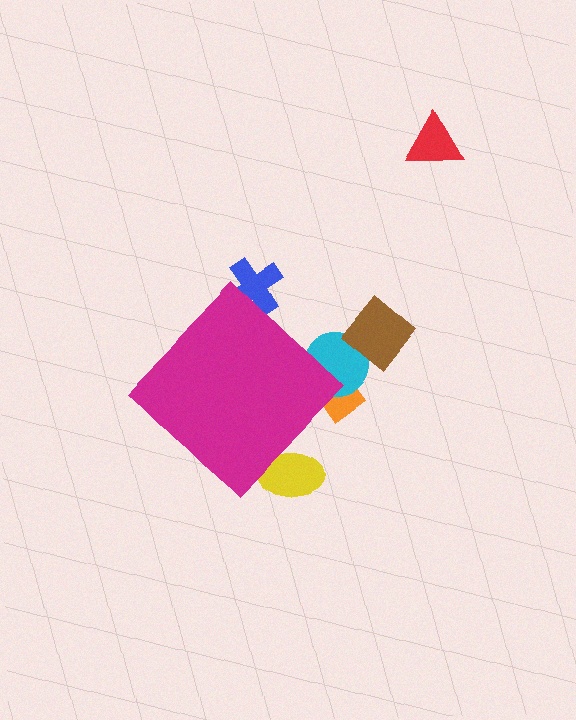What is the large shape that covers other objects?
A magenta diamond.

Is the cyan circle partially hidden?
Yes, the cyan circle is partially hidden behind the magenta diamond.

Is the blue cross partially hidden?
Yes, the blue cross is partially hidden behind the magenta diamond.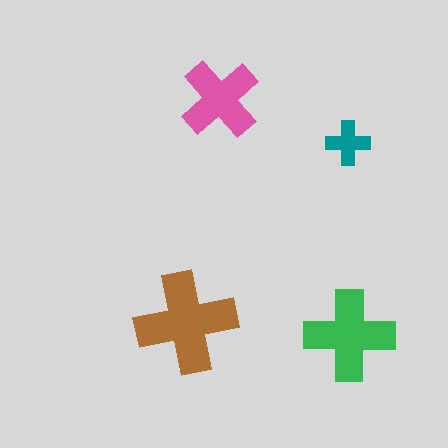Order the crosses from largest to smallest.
the brown one, the green one, the pink one, the teal one.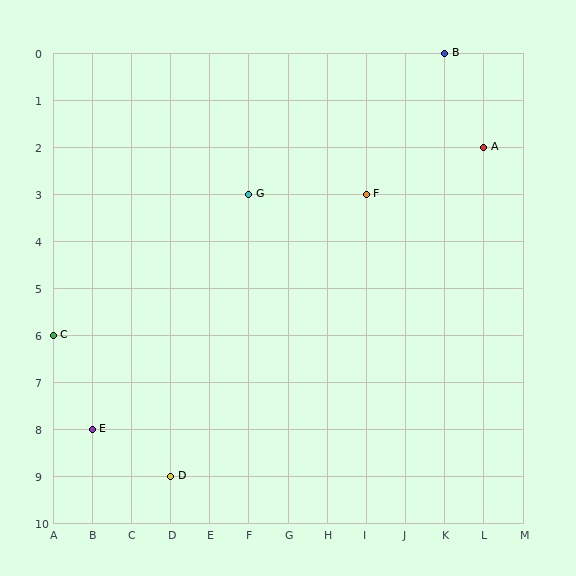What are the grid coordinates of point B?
Point B is at grid coordinates (K, 0).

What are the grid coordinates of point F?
Point F is at grid coordinates (I, 3).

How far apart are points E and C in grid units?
Points E and C are 1 column and 2 rows apart (about 2.2 grid units diagonally).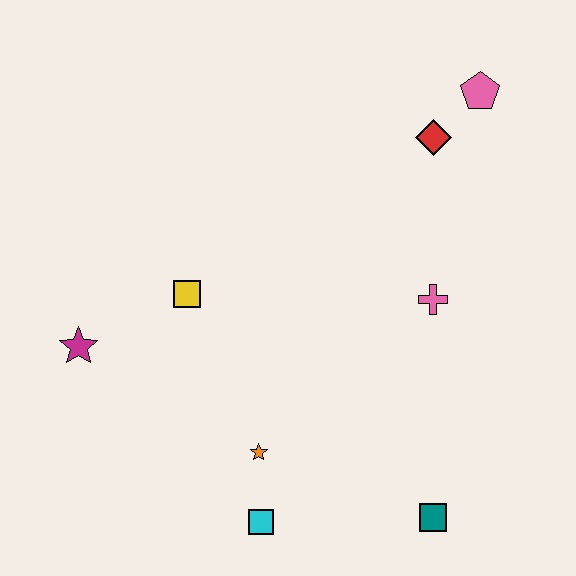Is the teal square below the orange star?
Yes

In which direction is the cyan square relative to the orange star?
The cyan square is below the orange star.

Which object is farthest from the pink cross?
The magenta star is farthest from the pink cross.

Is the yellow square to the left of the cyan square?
Yes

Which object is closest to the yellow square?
The magenta star is closest to the yellow square.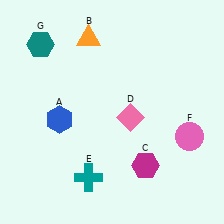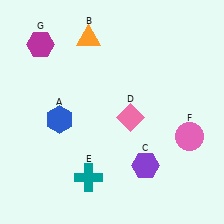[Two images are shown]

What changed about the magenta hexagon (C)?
In Image 1, C is magenta. In Image 2, it changed to purple.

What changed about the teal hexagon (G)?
In Image 1, G is teal. In Image 2, it changed to magenta.